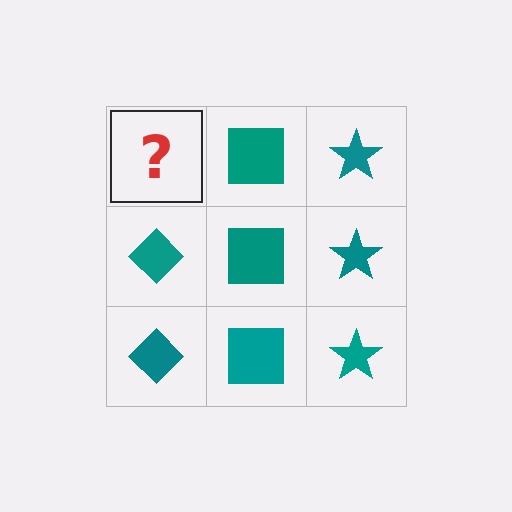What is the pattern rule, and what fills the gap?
The rule is that each column has a consistent shape. The gap should be filled with a teal diamond.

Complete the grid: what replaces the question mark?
The question mark should be replaced with a teal diamond.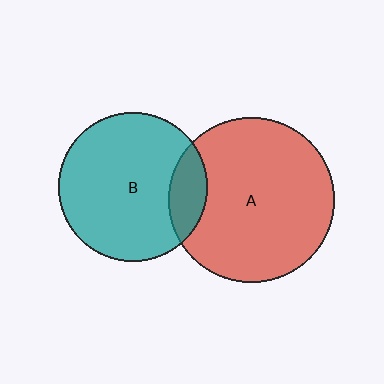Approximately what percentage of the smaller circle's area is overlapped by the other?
Approximately 15%.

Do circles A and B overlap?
Yes.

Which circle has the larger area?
Circle A (red).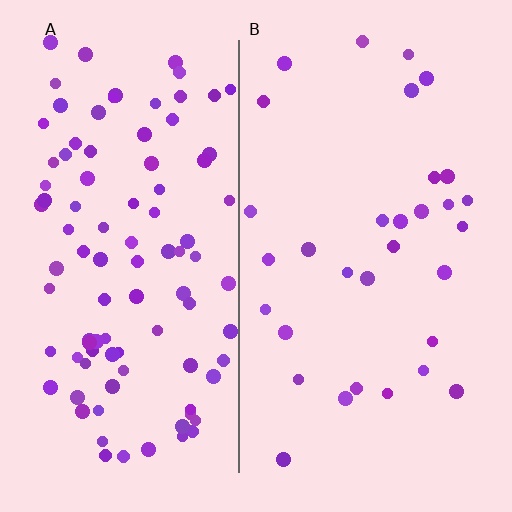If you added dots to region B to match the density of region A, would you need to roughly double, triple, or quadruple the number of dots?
Approximately triple.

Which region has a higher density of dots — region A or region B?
A (the left).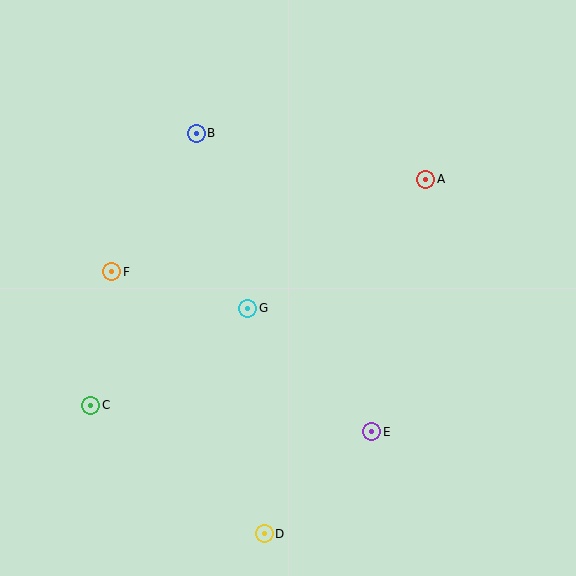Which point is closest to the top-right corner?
Point A is closest to the top-right corner.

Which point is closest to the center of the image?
Point G at (248, 308) is closest to the center.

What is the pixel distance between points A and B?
The distance between A and B is 234 pixels.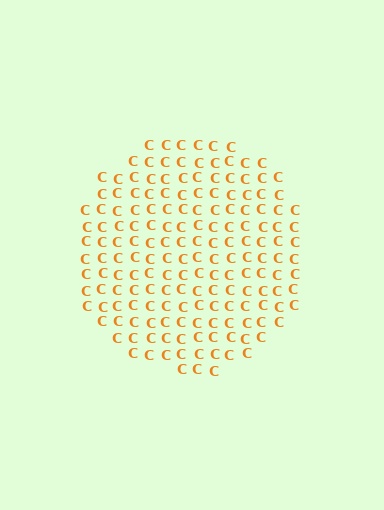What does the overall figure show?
The overall figure shows a circle.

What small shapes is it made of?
It is made of small letter C's.